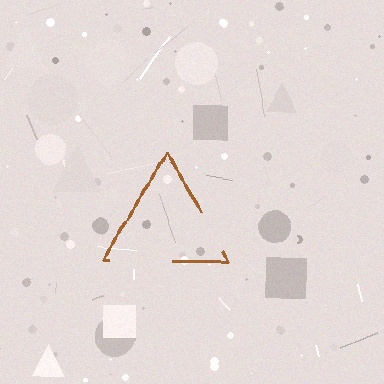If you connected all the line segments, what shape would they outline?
They would outline a triangle.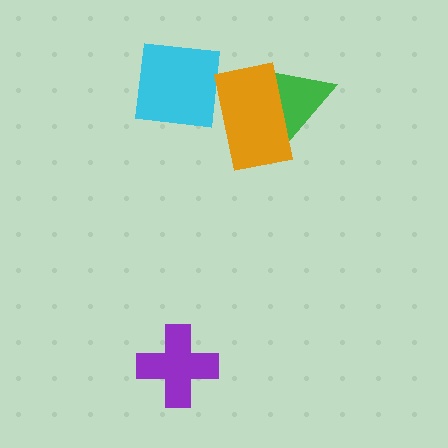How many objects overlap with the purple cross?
0 objects overlap with the purple cross.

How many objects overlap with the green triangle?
1 object overlaps with the green triangle.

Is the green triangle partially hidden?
Yes, it is partially covered by another shape.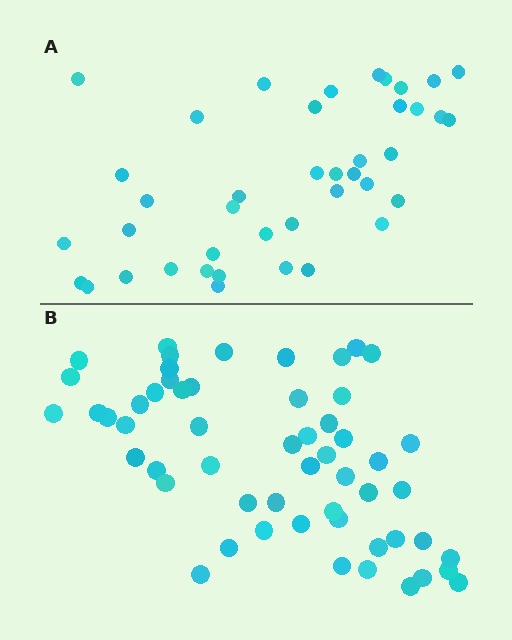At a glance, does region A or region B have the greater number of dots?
Region B (the bottom region) has more dots.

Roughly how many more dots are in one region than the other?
Region B has approximately 15 more dots than region A.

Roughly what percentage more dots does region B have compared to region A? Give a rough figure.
About 35% more.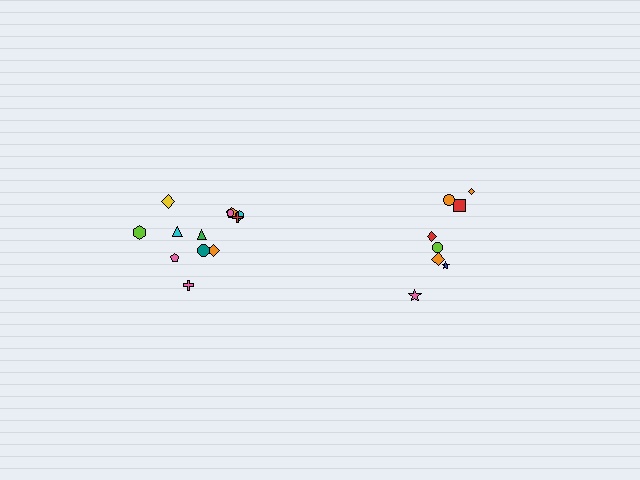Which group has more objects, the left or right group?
The left group.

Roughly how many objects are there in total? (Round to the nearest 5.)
Roughly 20 objects in total.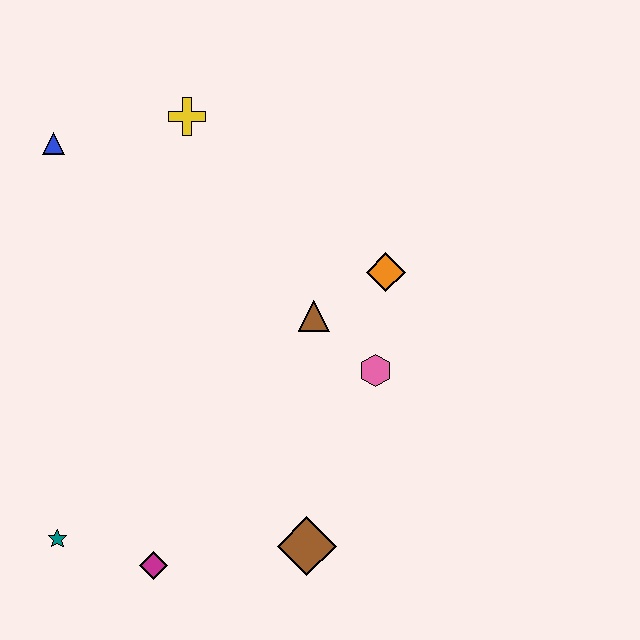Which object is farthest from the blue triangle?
The brown diamond is farthest from the blue triangle.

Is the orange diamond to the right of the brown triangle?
Yes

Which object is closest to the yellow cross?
The blue triangle is closest to the yellow cross.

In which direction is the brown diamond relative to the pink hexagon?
The brown diamond is below the pink hexagon.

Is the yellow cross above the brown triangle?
Yes